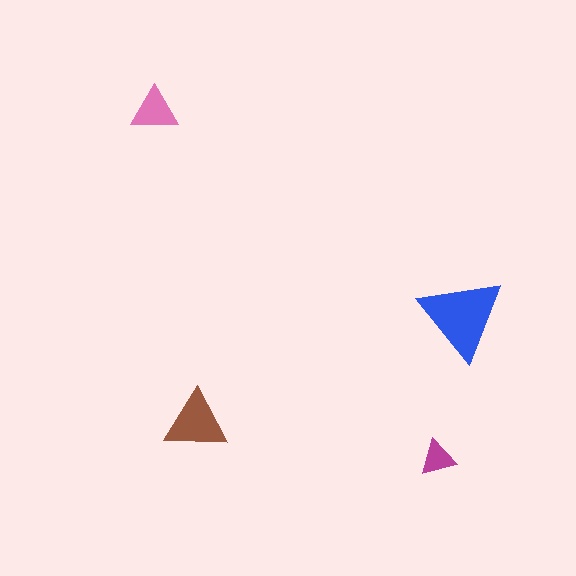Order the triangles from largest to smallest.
the blue one, the brown one, the pink one, the magenta one.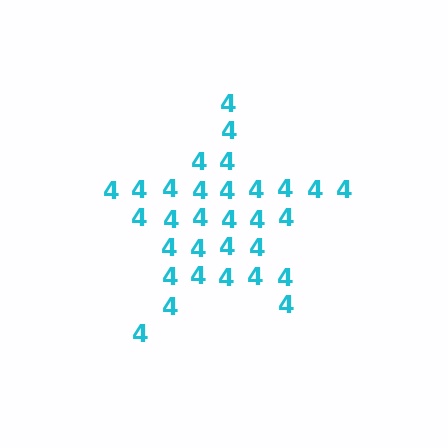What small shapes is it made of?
It is made of small digit 4's.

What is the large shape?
The large shape is a star.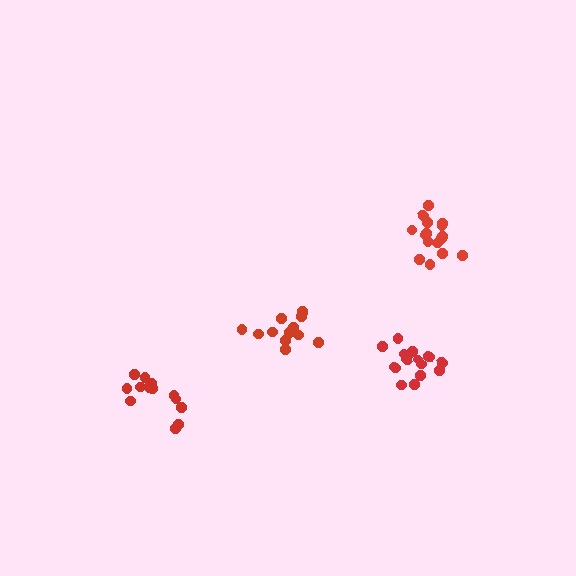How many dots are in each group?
Group 1: 14 dots, Group 2: 17 dots, Group 3: 15 dots, Group 4: 16 dots (62 total).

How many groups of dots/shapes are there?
There are 4 groups.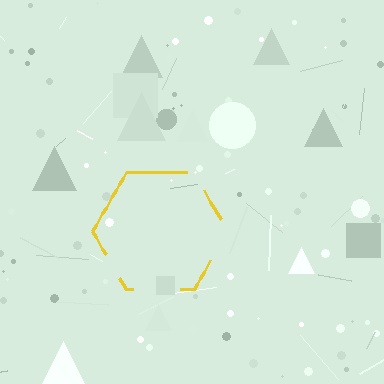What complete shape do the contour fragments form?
The contour fragments form a hexagon.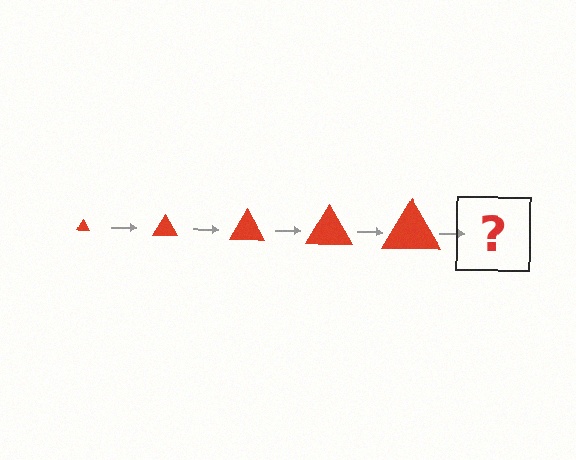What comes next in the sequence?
The next element should be a red triangle, larger than the previous one.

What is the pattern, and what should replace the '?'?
The pattern is that the triangle gets progressively larger each step. The '?' should be a red triangle, larger than the previous one.